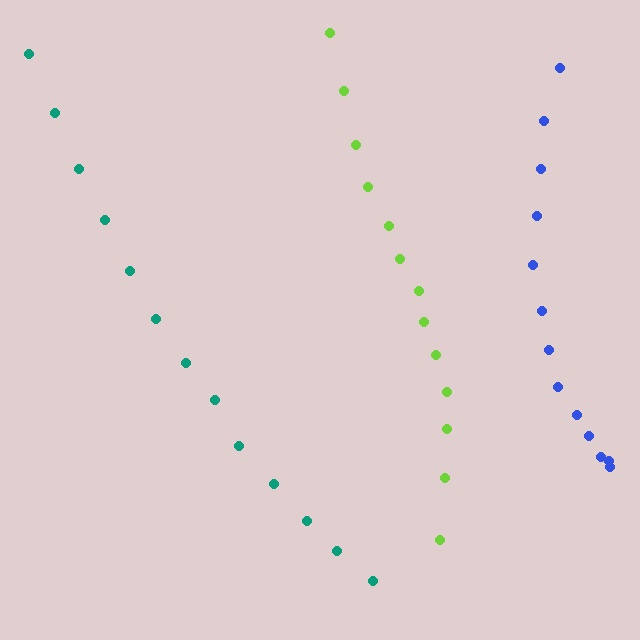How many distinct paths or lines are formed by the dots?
There are 3 distinct paths.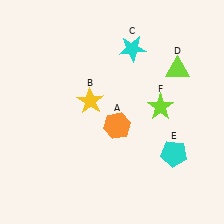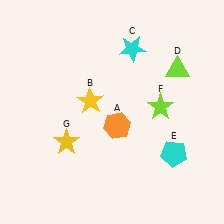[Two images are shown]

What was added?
A yellow star (G) was added in Image 2.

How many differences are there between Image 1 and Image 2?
There is 1 difference between the two images.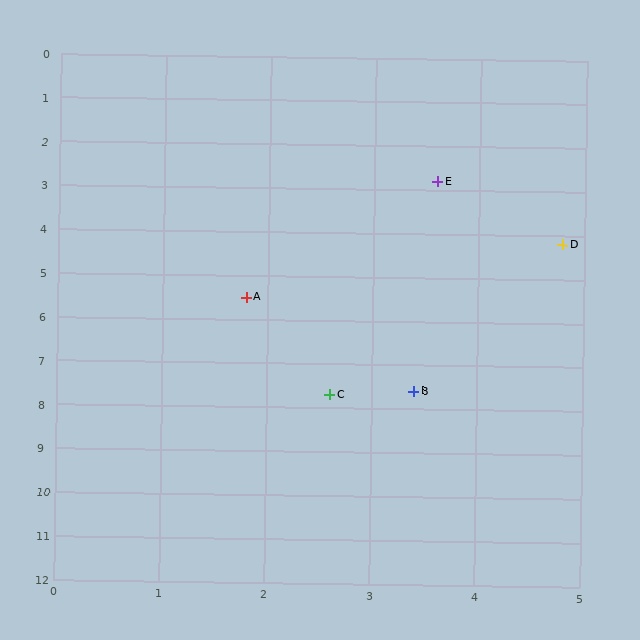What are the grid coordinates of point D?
Point D is at approximately (4.8, 4.2).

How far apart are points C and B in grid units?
Points C and B are about 0.8 grid units apart.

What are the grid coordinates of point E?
Point E is at approximately (3.6, 2.8).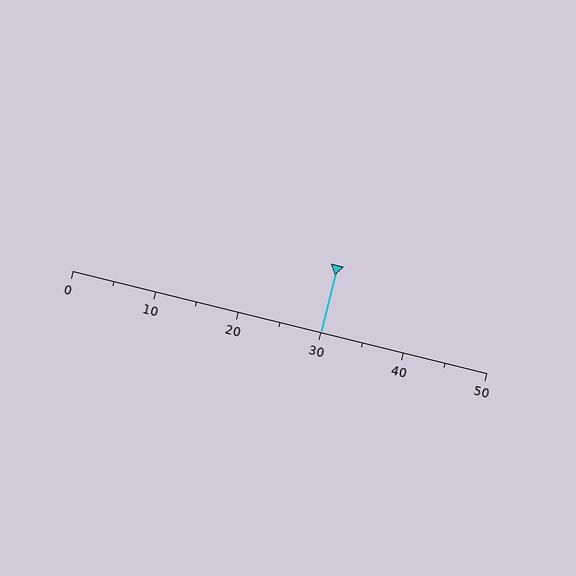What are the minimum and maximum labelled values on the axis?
The axis runs from 0 to 50.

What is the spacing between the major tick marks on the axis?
The major ticks are spaced 10 apart.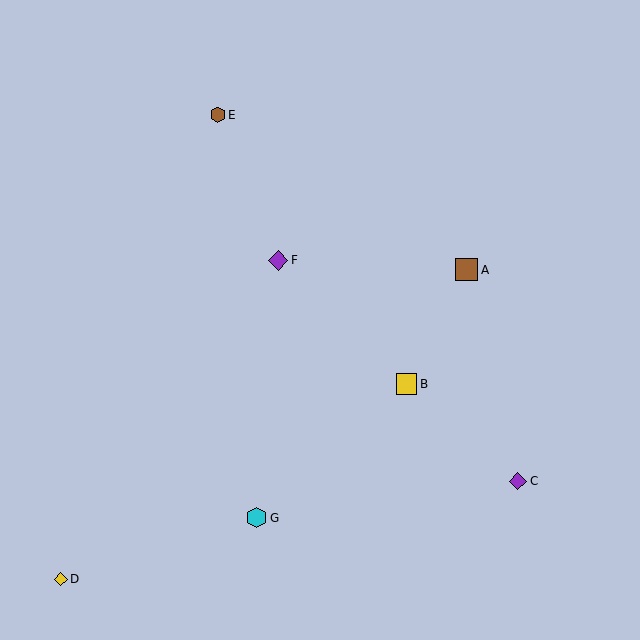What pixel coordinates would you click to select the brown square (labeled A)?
Click at (467, 270) to select the brown square A.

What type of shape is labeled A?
Shape A is a brown square.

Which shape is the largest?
The brown square (labeled A) is the largest.